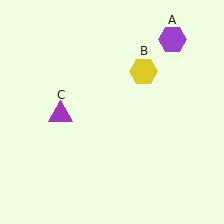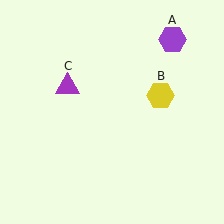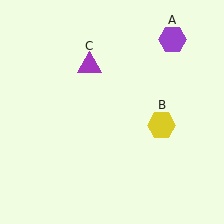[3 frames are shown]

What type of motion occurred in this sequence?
The yellow hexagon (object B), purple triangle (object C) rotated clockwise around the center of the scene.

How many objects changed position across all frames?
2 objects changed position: yellow hexagon (object B), purple triangle (object C).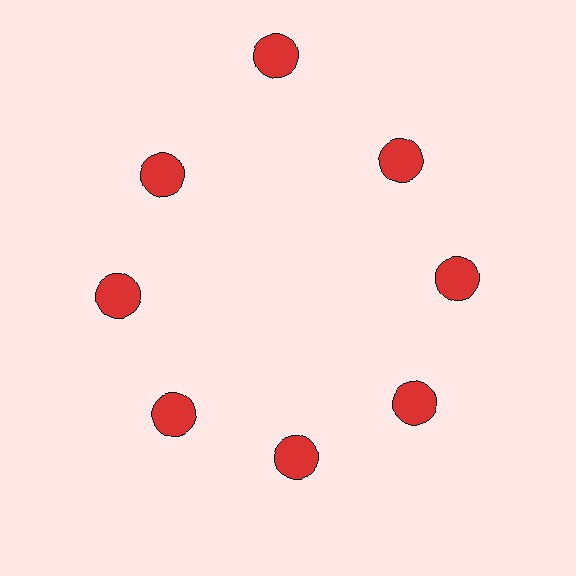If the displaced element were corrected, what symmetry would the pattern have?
It would have 8-fold rotational symmetry — the pattern would map onto itself every 45 degrees.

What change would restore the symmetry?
The symmetry would be restored by moving it inward, back onto the ring so that all 8 circles sit at equal angles and equal distance from the center.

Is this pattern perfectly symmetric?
No. The 8 red circles are arranged in a ring, but one element near the 12 o'clock position is pushed outward from the center, breaking the 8-fold rotational symmetry.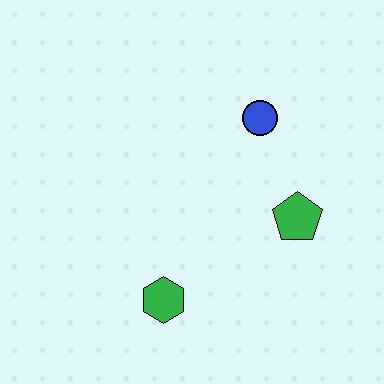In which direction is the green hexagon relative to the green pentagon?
The green hexagon is to the left of the green pentagon.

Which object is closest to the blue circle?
The green pentagon is closest to the blue circle.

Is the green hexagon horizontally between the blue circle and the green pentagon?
No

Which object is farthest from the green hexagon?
The blue circle is farthest from the green hexagon.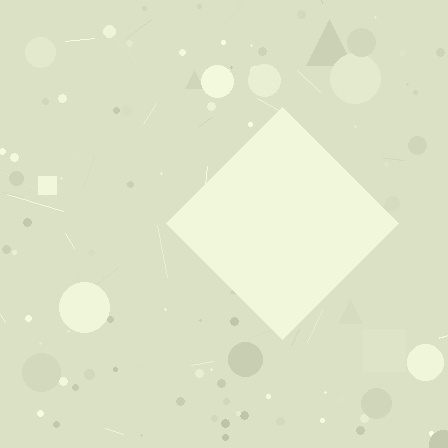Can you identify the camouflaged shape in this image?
The camouflaged shape is a diamond.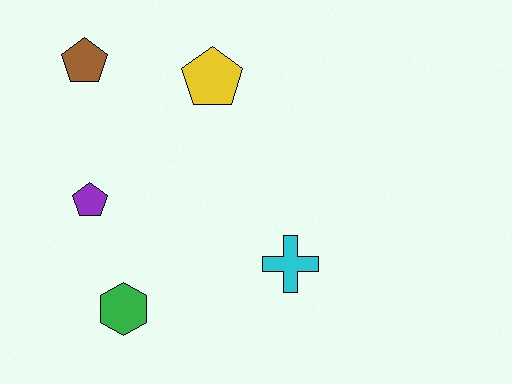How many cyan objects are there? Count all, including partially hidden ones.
There is 1 cyan object.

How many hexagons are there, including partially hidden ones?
There is 1 hexagon.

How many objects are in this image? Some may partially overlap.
There are 5 objects.